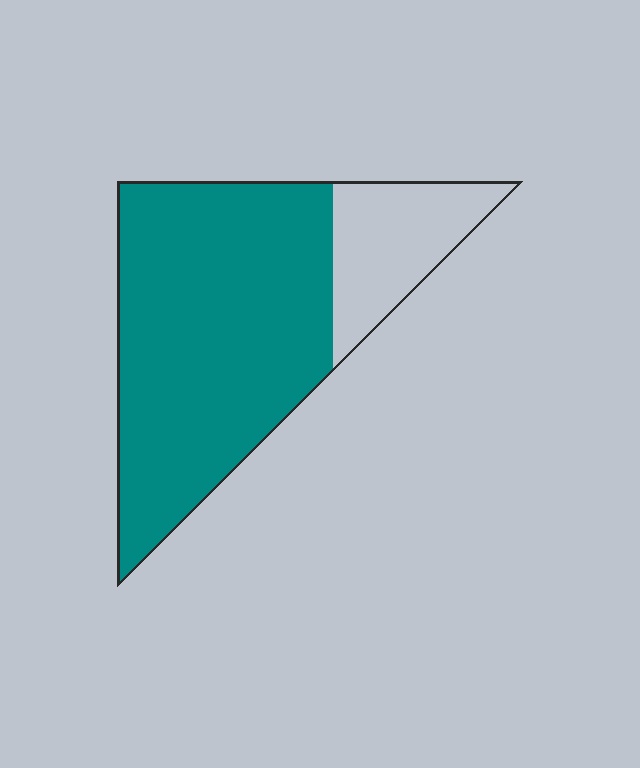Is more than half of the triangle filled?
Yes.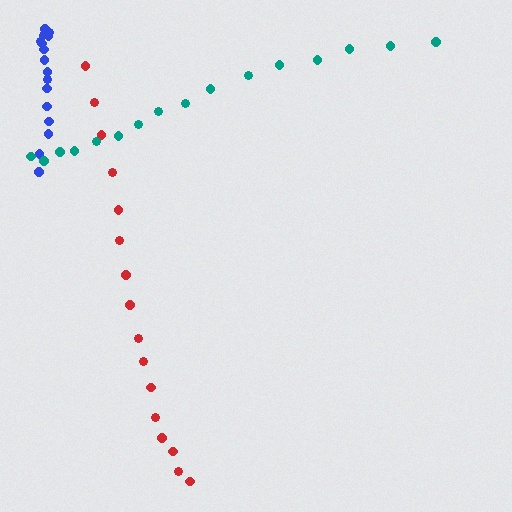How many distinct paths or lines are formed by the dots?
There are 3 distinct paths.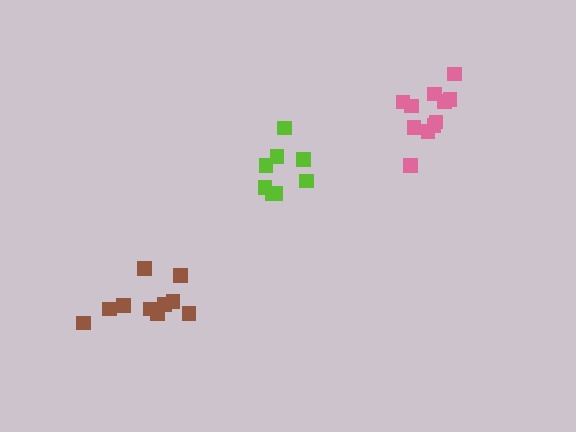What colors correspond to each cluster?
The clusters are colored: lime, brown, pink.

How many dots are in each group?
Group 1: 8 dots, Group 2: 10 dots, Group 3: 11 dots (29 total).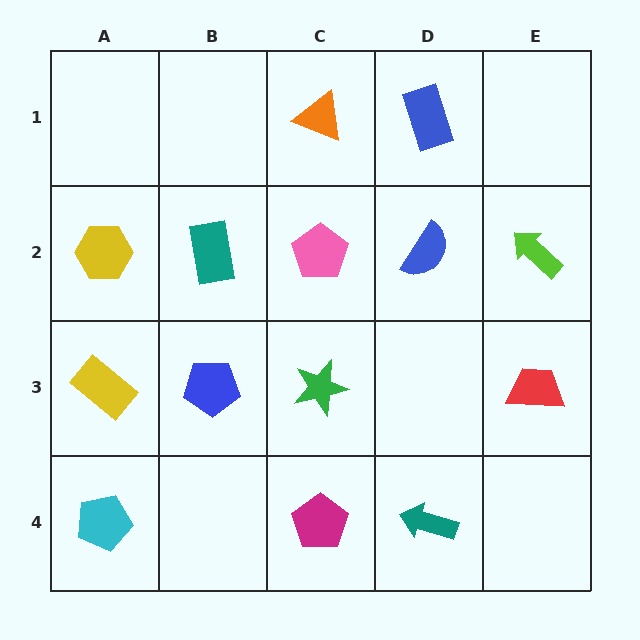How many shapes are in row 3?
4 shapes.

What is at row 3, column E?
A red trapezoid.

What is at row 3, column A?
A yellow rectangle.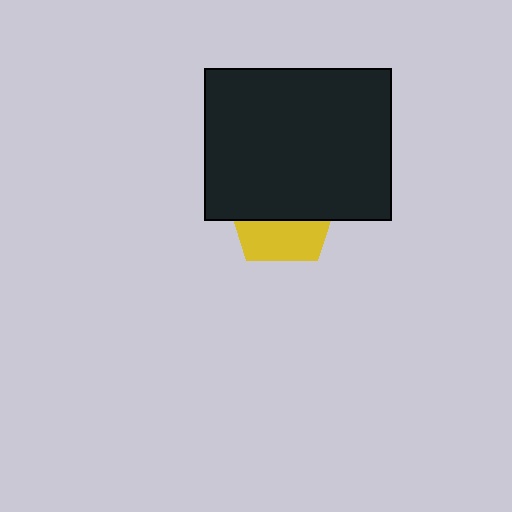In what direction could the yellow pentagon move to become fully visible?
The yellow pentagon could move down. That would shift it out from behind the black rectangle entirely.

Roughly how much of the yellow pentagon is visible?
A small part of it is visible (roughly 39%).